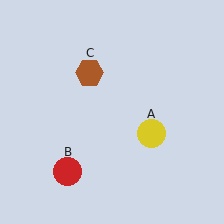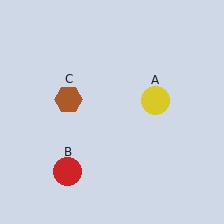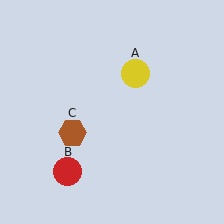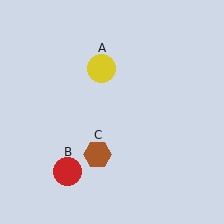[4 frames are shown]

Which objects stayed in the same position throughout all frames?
Red circle (object B) remained stationary.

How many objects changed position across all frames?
2 objects changed position: yellow circle (object A), brown hexagon (object C).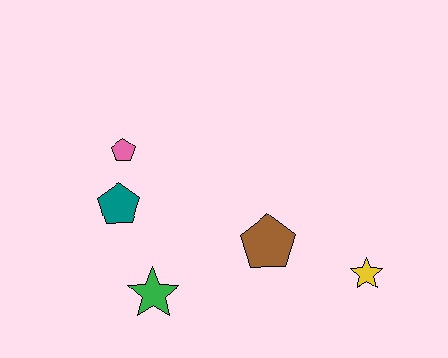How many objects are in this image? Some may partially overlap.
There are 5 objects.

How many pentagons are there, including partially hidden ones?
There are 3 pentagons.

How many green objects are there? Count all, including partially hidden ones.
There is 1 green object.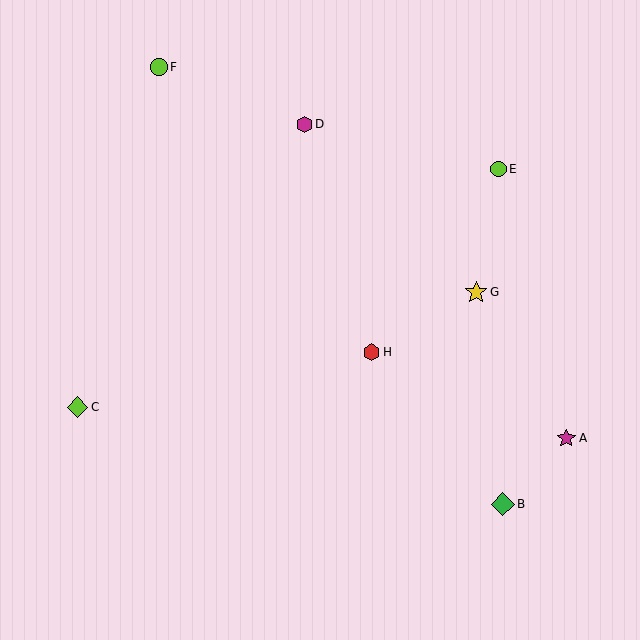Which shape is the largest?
The green diamond (labeled B) is the largest.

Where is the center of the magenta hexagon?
The center of the magenta hexagon is at (305, 124).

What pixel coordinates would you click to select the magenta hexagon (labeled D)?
Click at (305, 124) to select the magenta hexagon D.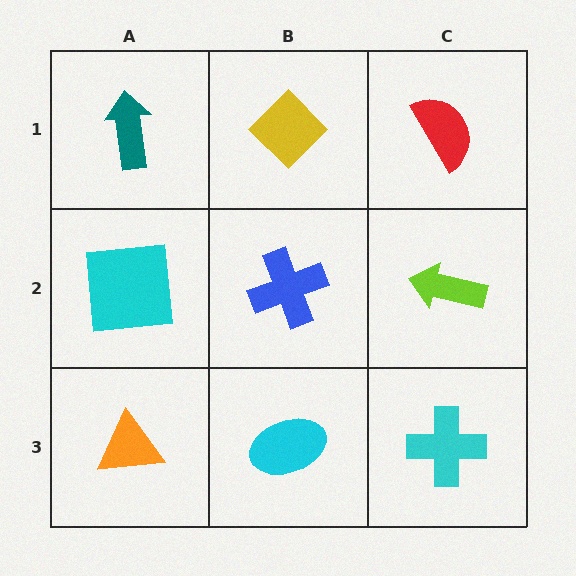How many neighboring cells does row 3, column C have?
2.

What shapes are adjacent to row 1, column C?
A lime arrow (row 2, column C), a yellow diamond (row 1, column B).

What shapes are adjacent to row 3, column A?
A cyan square (row 2, column A), a cyan ellipse (row 3, column B).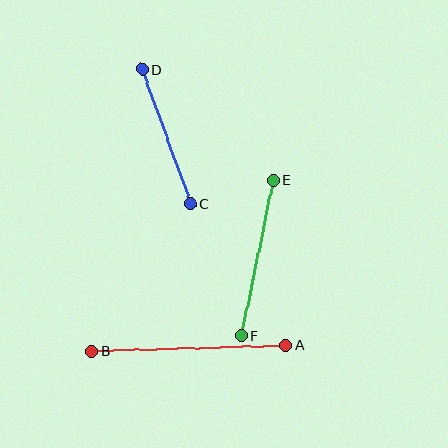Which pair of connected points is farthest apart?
Points A and B are farthest apart.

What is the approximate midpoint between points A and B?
The midpoint is at approximately (189, 348) pixels.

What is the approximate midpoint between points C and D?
The midpoint is at approximately (166, 137) pixels.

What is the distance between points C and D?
The distance is approximately 143 pixels.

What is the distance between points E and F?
The distance is approximately 159 pixels.